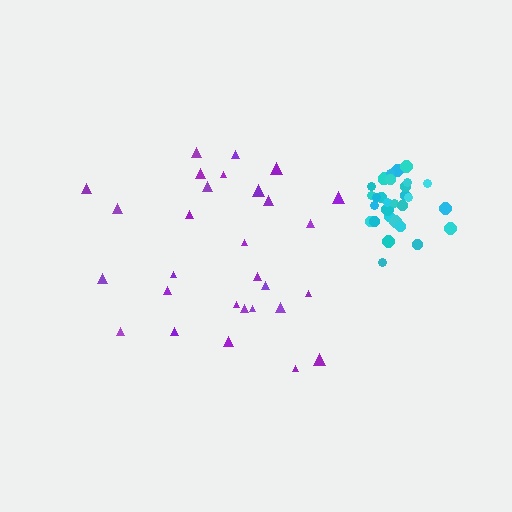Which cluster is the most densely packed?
Cyan.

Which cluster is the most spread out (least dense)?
Purple.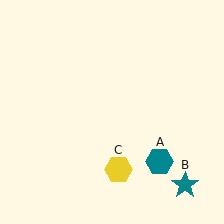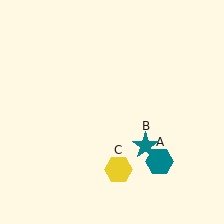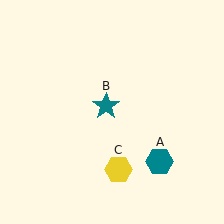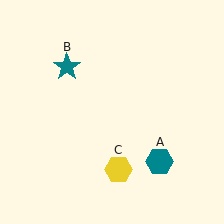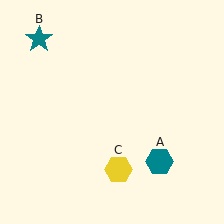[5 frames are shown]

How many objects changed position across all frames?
1 object changed position: teal star (object B).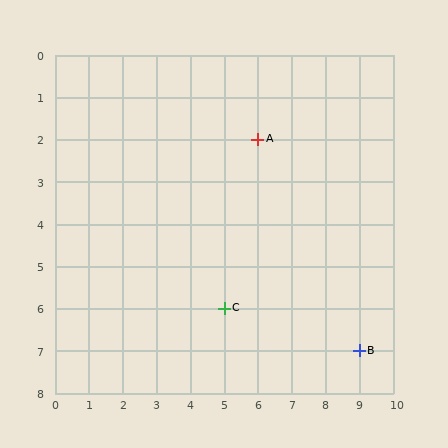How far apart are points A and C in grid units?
Points A and C are 1 column and 4 rows apart (about 4.1 grid units diagonally).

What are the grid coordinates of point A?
Point A is at grid coordinates (6, 2).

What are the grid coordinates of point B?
Point B is at grid coordinates (9, 7).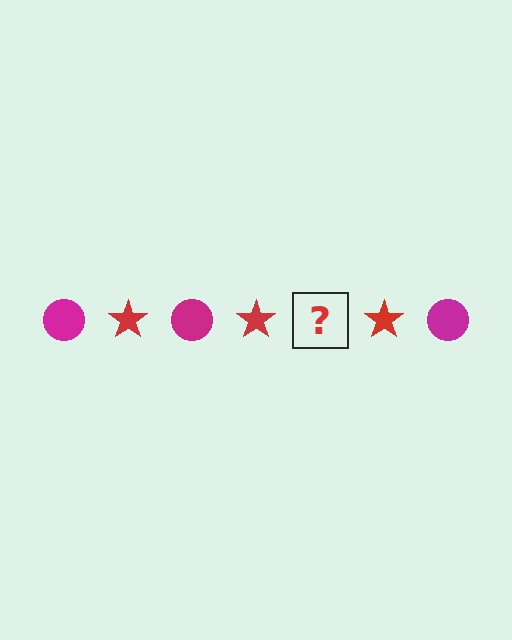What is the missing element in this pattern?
The missing element is a magenta circle.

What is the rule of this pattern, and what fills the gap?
The rule is that the pattern alternates between magenta circle and red star. The gap should be filled with a magenta circle.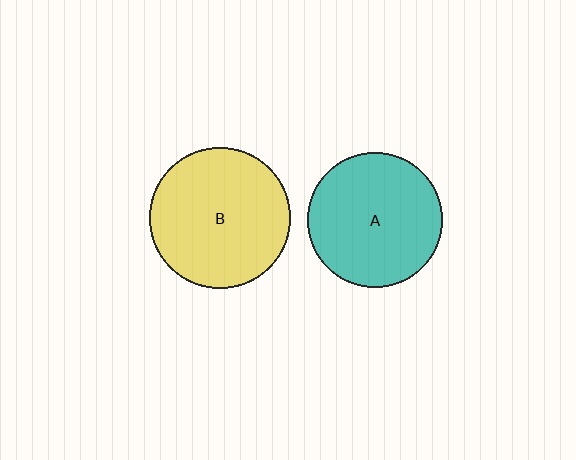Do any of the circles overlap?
No, none of the circles overlap.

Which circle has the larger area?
Circle B (yellow).